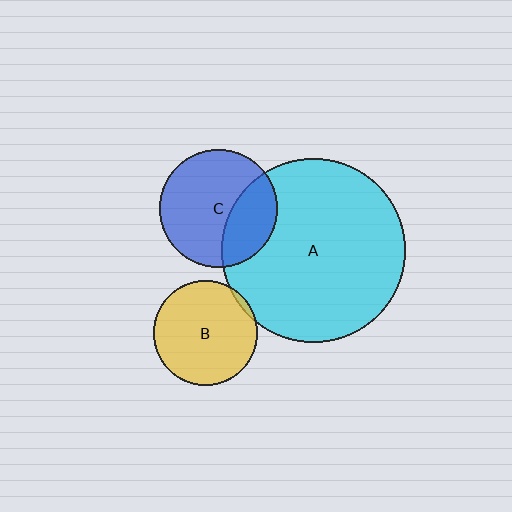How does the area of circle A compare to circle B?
Approximately 3.1 times.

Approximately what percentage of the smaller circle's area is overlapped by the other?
Approximately 5%.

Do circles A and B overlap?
Yes.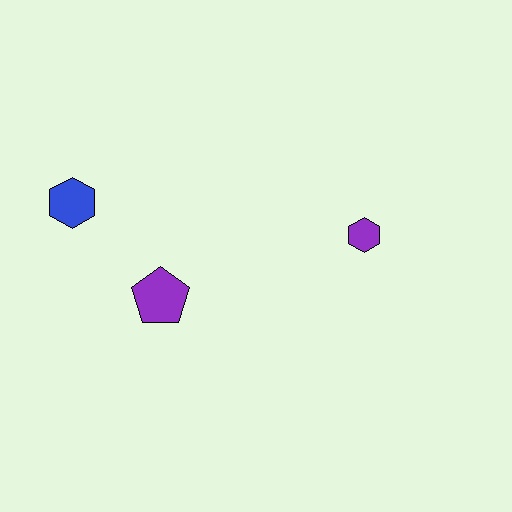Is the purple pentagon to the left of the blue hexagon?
No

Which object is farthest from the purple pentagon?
The purple hexagon is farthest from the purple pentagon.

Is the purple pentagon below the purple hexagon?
Yes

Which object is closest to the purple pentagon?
The blue hexagon is closest to the purple pentagon.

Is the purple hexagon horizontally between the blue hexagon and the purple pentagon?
No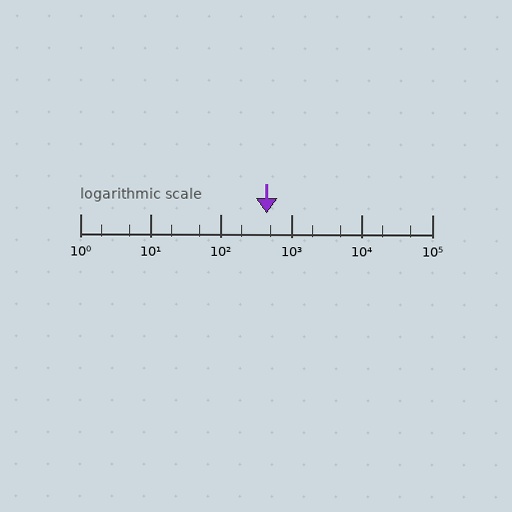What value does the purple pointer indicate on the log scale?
The pointer indicates approximately 440.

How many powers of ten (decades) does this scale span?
The scale spans 5 decades, from 1 to 100000.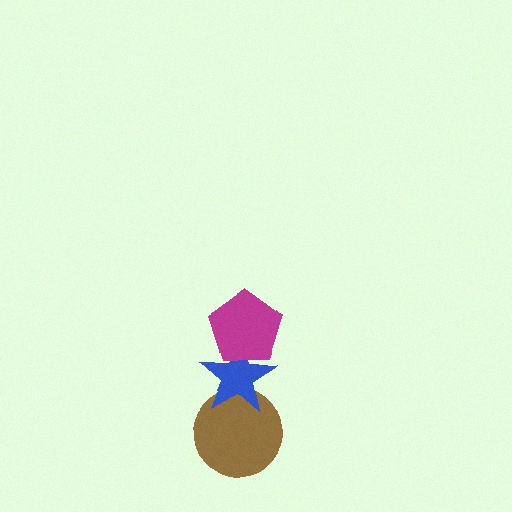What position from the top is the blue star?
The blue star is 2nd from the top.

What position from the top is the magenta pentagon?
The magenta pentagon is 1st from the top.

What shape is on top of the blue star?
The magenta pentagon is on top of the blue star.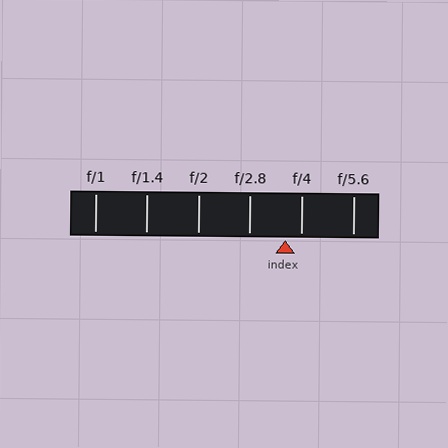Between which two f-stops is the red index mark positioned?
The index mark is between f/2.8 and f/4.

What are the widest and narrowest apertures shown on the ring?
The widest aperture shown is f/1 and the narrowest is f/5.6.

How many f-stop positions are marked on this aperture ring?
There are 6 f-stop positions marked.